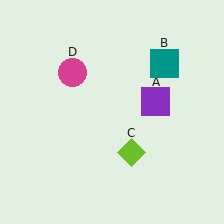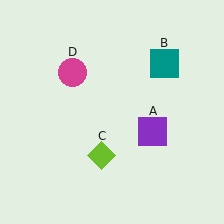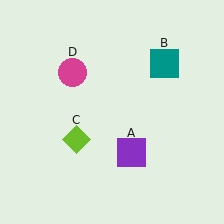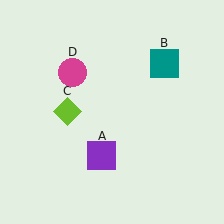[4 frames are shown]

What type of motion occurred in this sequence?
The purple square (object A), lime diamond (object C) rotated clockwise around the center of the scene.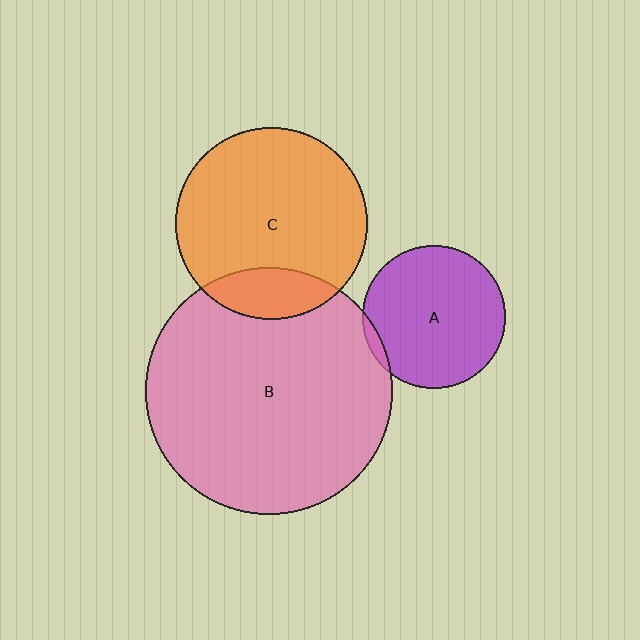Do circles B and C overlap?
Yes.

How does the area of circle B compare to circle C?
Approximately 1.7 times.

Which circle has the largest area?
Circle B (pink).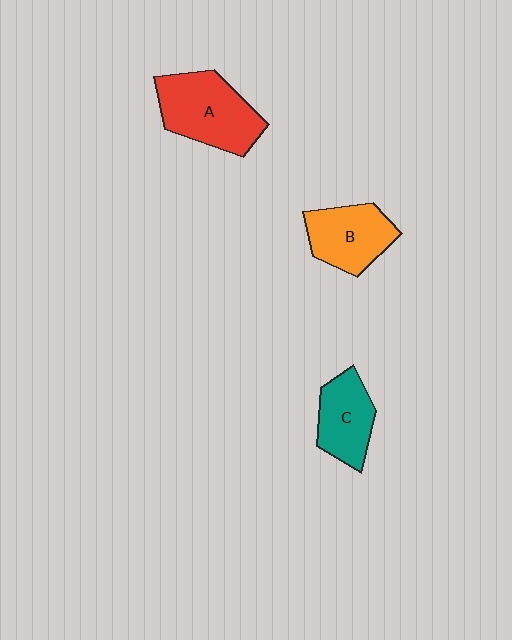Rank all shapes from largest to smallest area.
From largest to smallest: A (red), B (orange), C (teal).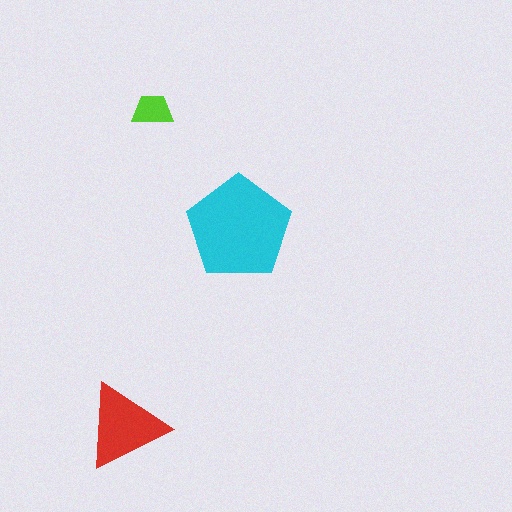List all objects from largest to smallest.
The cyan pentagon, the red triangle, the lime trapezoid.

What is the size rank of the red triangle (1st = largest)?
2nd.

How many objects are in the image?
There are 3 objects in the image.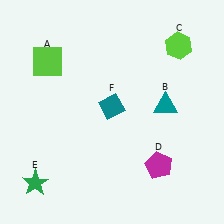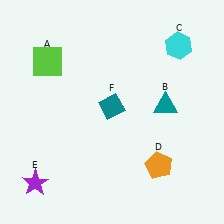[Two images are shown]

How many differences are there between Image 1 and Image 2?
There are 3 differences between the two images.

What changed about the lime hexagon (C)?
In Image 1, C is lime. In Image 2, it changed to cyan.